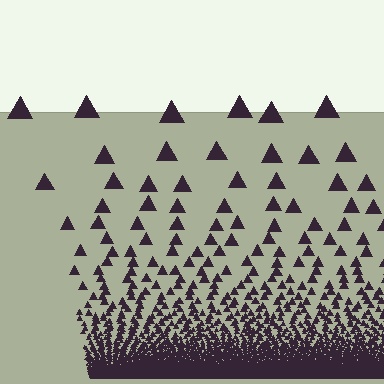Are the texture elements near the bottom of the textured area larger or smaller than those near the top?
Smaller. The gradient is inverted — elements near the bottom are smaller and denser.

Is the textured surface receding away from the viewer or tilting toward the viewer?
The surface appears to tilt toward the viewer. Texture elements get larger and sparser toward the top.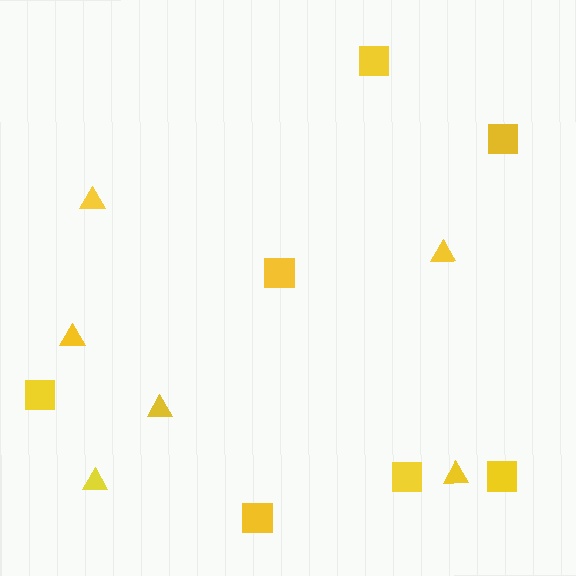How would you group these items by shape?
There are 2 groups: one group of triangles (6) and one group of squares (7).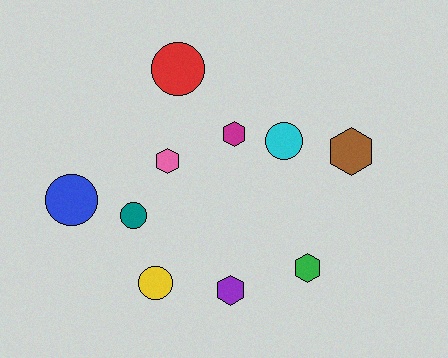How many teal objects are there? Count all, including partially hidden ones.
There is 1 teal object.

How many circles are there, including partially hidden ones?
There are 5 circles.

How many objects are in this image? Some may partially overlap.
There are 10 objects.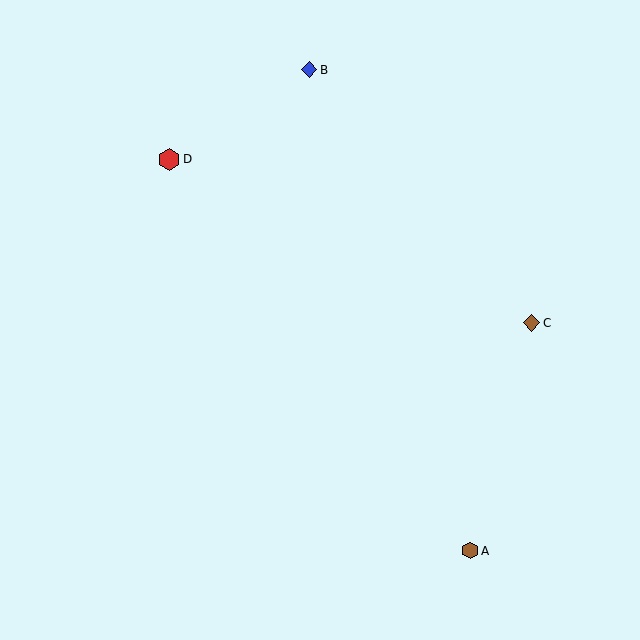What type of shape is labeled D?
Shape D is a red hexagon.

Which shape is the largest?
The red hexagon (labeled D) is the largest.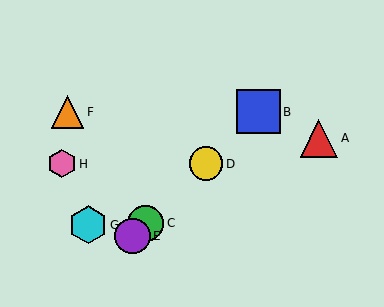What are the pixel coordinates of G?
Object G is at (88, 225).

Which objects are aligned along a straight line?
Objects B, C, D, E are aligned along a straight line.